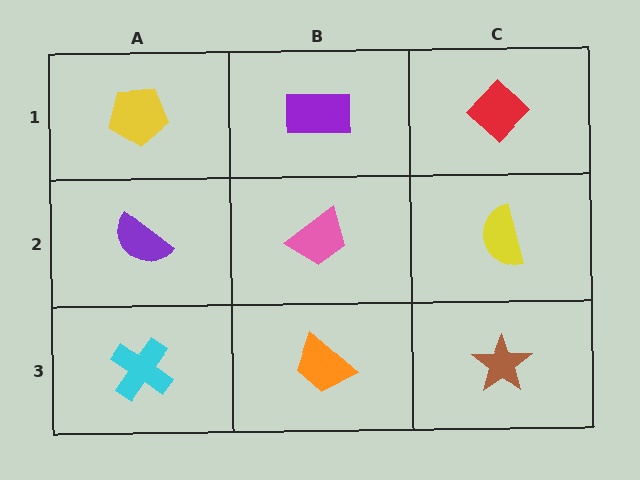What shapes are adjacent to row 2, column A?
A yellow pentagon (row 1, column A), a cyan cross (row 3, column A), a pink trapezoid (row 2, column B).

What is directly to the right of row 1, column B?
A red diamond.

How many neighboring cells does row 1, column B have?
3.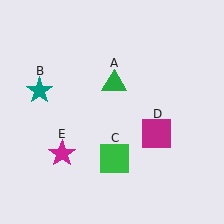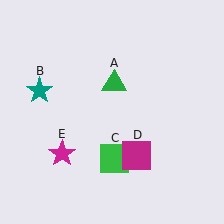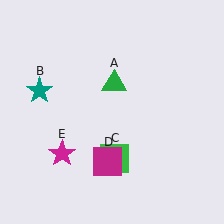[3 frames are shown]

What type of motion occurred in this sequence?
The magenta square (object D) rotated clockwise around the center of the scene.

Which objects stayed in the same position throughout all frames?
Green triangle (object A) and teal star (object B) and green square (object C) and magenta star (object E) remained stationary.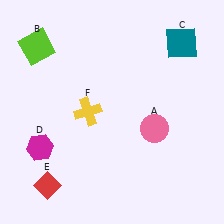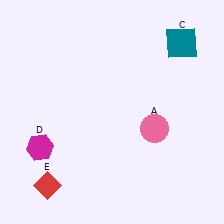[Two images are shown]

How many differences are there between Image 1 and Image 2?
There are 2 differences between the two images.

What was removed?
The yellow cross (F), the lime square (B) were removed in Image 2.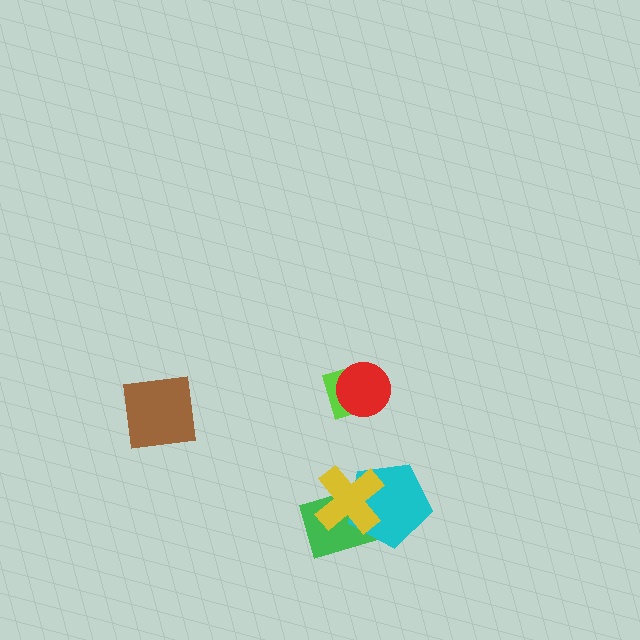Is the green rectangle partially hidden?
Yes, it is partially covered by another shape.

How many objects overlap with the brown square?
0 objects overlap with the brown square.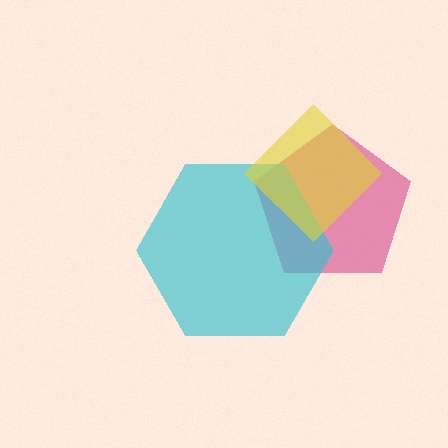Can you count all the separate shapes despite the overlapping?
Yes, there are 3 separate shapes.